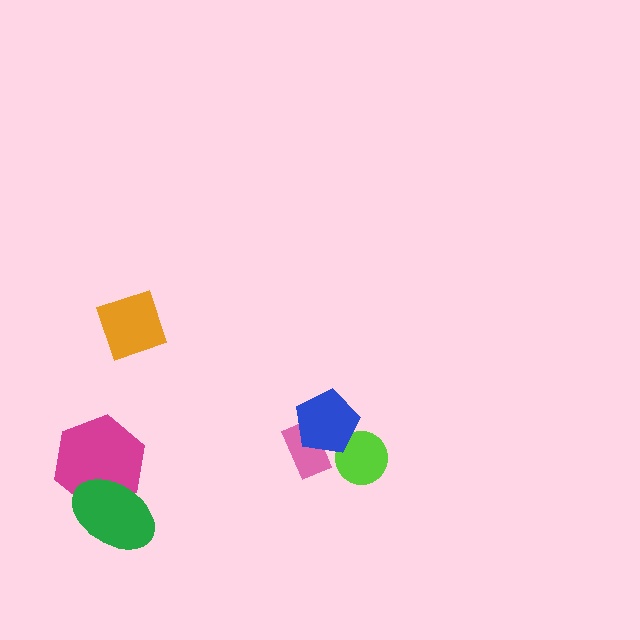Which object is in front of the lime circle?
The blue pentagon is in front of the lime circle.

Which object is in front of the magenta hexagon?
The green ellipse is in front of the magenta hexagon.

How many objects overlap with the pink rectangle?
1 object overlaps with the pink rectangle.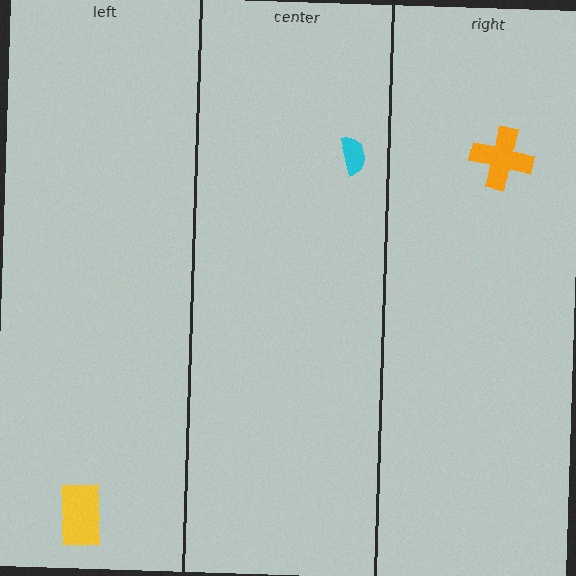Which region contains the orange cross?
The right region.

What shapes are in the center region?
The cyan semicircle.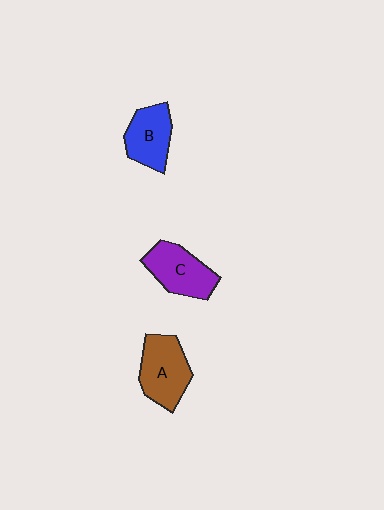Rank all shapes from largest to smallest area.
From largest to smallest: A (brown), C (purple), B (blue).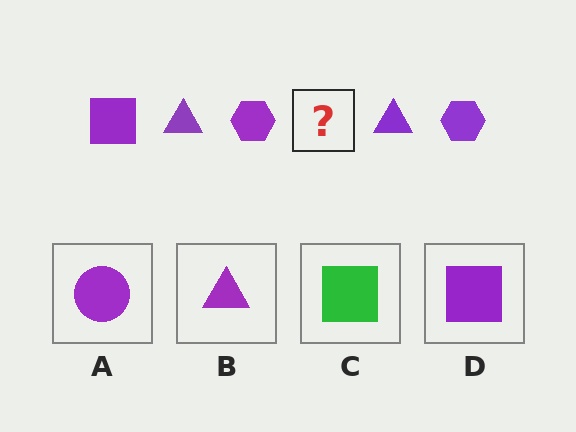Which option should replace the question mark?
Option D.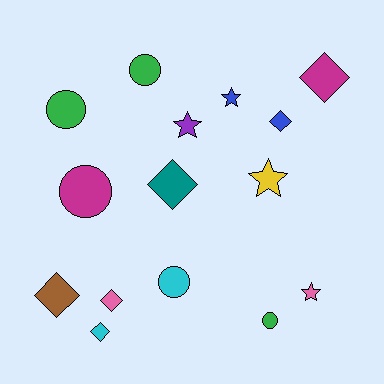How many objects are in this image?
There are 15 objects.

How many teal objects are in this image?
There is 1 teal object.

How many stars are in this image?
There are 4 stars.